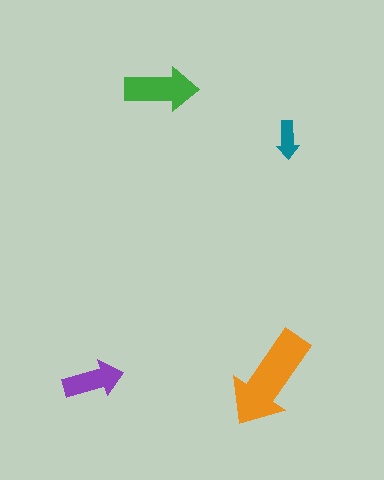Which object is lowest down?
The purple arrow is bottommost.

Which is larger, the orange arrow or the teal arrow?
The orange one.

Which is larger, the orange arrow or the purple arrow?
The orange one.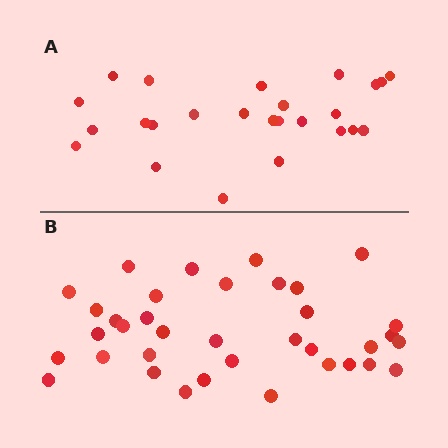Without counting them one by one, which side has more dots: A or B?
Region B (the bottom region) has more dots.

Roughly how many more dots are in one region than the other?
Region B has roughly 12 or so more dots than region A.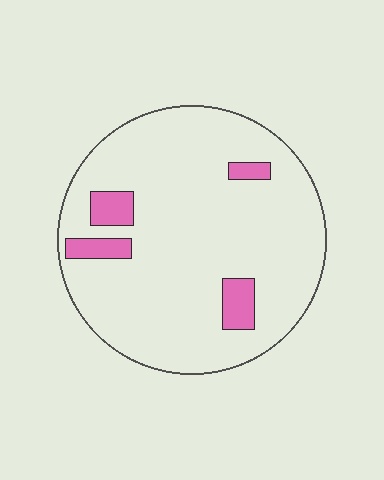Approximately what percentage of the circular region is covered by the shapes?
Approximately 10%.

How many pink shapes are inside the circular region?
4.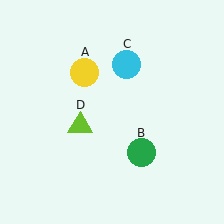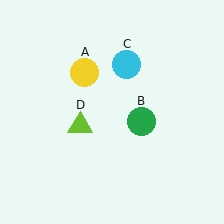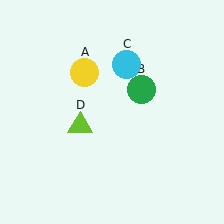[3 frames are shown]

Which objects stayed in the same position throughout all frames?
Yellow circle (object A) and cyan circle (object C) and lime triangle (object D) remained stationary.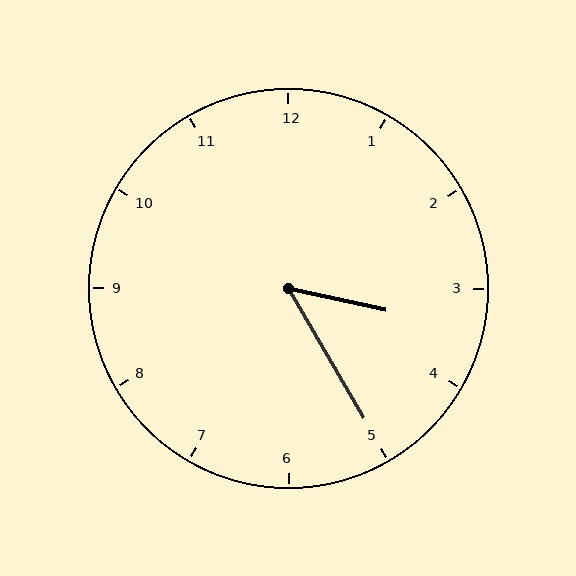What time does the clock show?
3:25.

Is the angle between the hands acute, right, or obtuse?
It is acute.